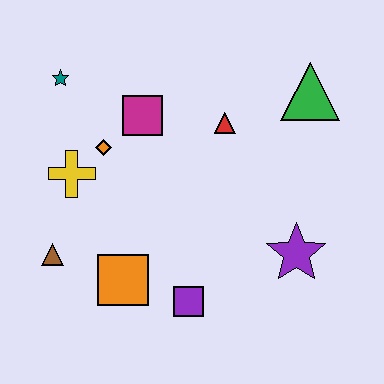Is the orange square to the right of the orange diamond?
Yes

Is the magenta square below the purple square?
No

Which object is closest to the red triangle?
The magenta square is closest to the red triangle.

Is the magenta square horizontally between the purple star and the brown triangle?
Yes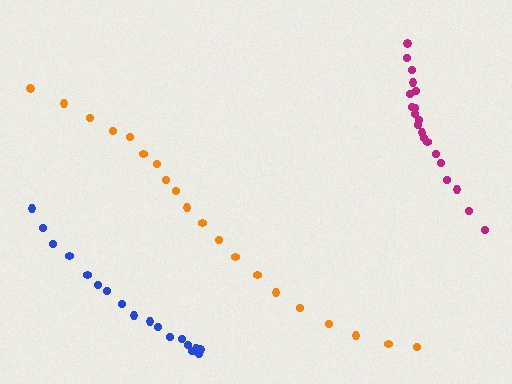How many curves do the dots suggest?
There are 3 distinct paths.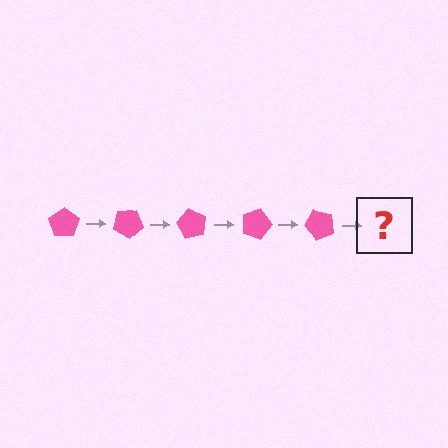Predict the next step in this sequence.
The next step is a pink pentagon rotated 150 degrees.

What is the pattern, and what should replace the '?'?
The pattern is that the pentagon rotates 30 degrees each step. The '?' should be a pink pentagon rotated 150 degrees.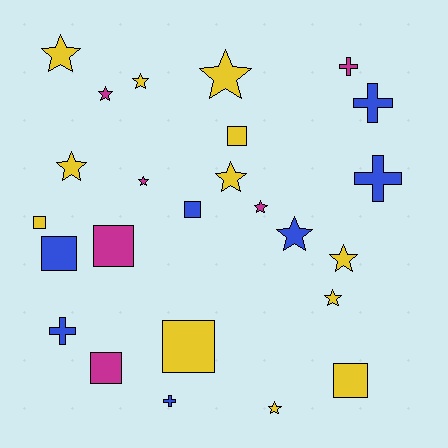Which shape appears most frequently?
Star, with 12 objects.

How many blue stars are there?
There is 1 blue star.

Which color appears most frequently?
Yellow, with 12 objects.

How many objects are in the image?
There are 25 objects.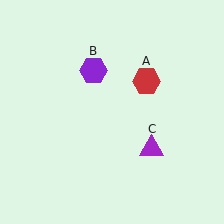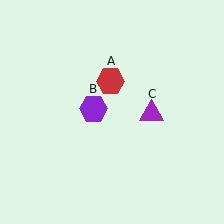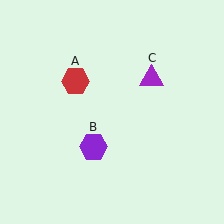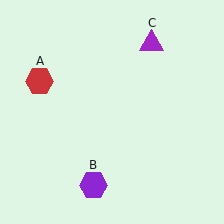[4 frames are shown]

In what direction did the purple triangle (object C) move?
The purple triangle (object C) moved up.